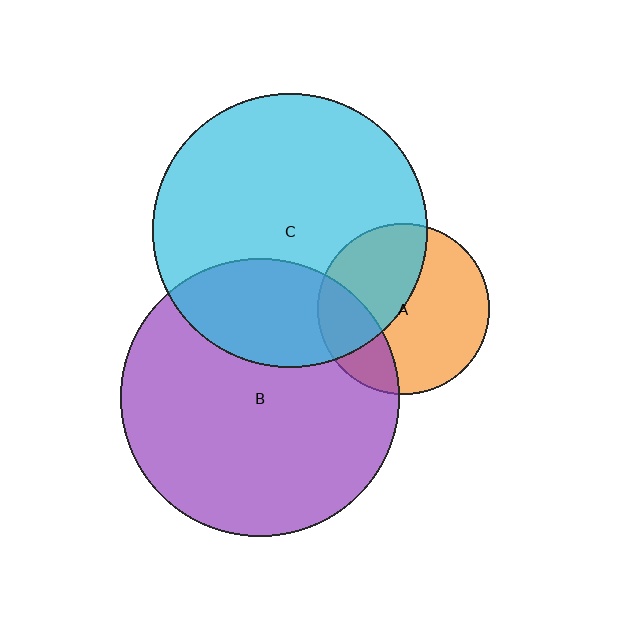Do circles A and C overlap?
Yes.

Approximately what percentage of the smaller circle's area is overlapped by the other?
Approximately 45%.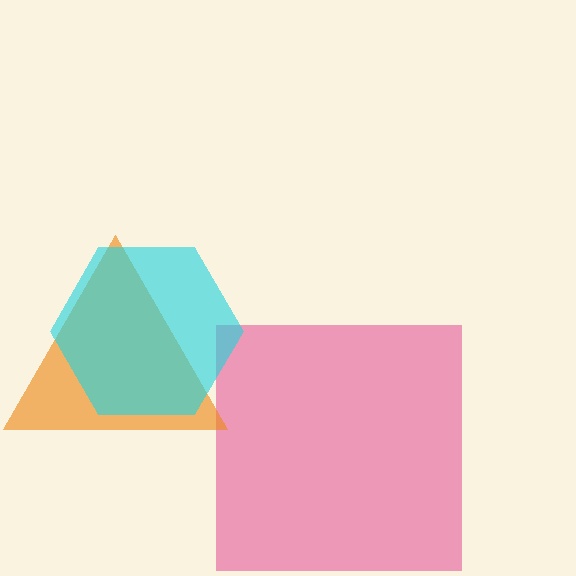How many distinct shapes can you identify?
There are 3 distinct shapes: a pink square, an orange triangle, a cyan hexagon.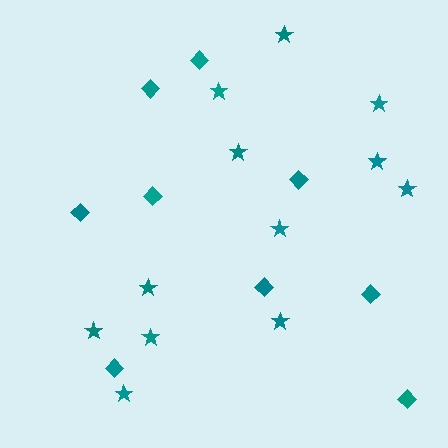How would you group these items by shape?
There are 2 groups: one group of diamonds (9) and one group of stars (12).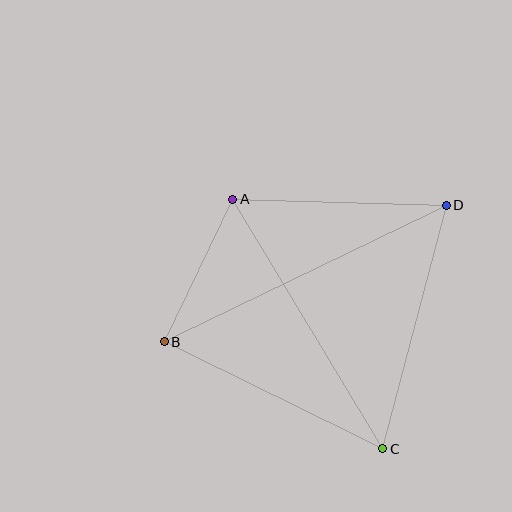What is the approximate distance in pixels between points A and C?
The distance between A and C is approximately 291 pixels.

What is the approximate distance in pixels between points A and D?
The distance between A and D is approximately 213 pixels.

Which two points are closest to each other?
Points A and B are closest to each other.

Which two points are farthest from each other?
Points B and D are farthest from each other.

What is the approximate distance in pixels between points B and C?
The distance between B and C is approximately 243 pixels.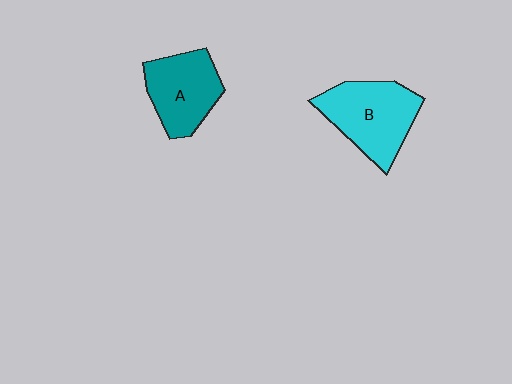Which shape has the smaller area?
Shape A (teal).